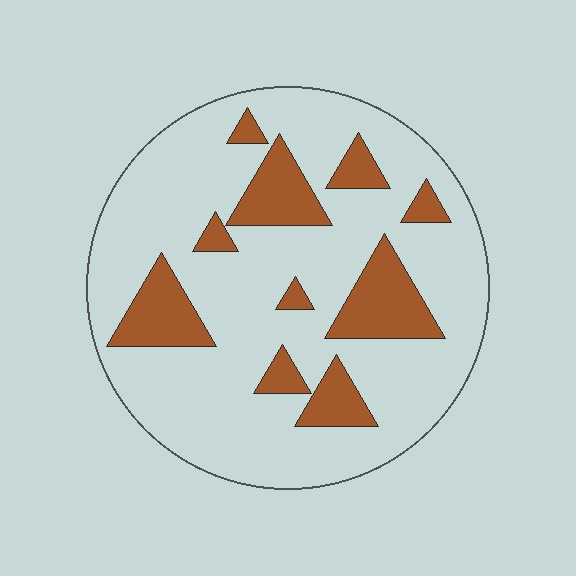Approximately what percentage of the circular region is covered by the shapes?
Approximately 20%.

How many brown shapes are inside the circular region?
10.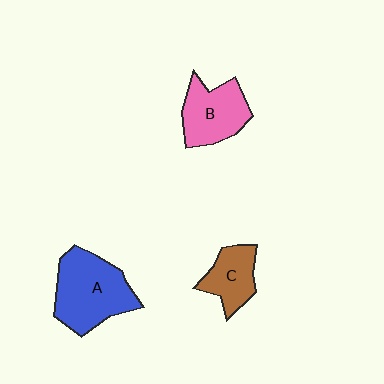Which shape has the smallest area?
Shape C (brown).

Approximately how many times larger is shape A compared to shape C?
Approximately 1.8 times.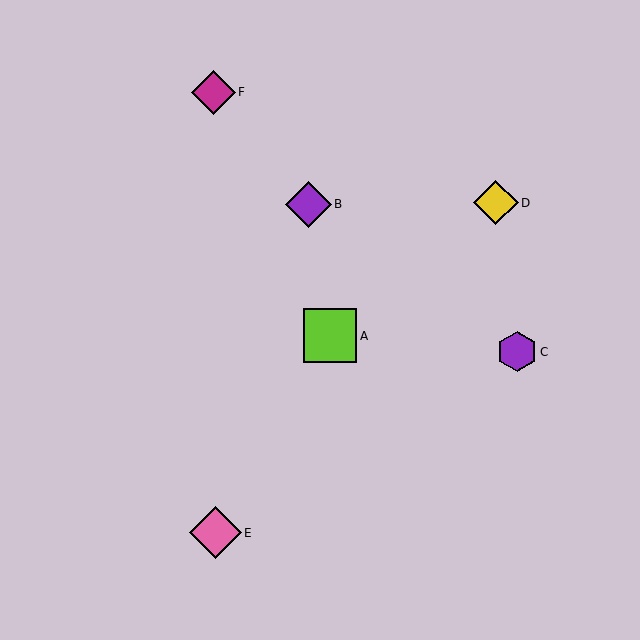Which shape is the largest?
The lime square (labeled A) is the largest.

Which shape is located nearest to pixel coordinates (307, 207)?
The purple diamond (labeled B) at (308, 204) is nearest to that location.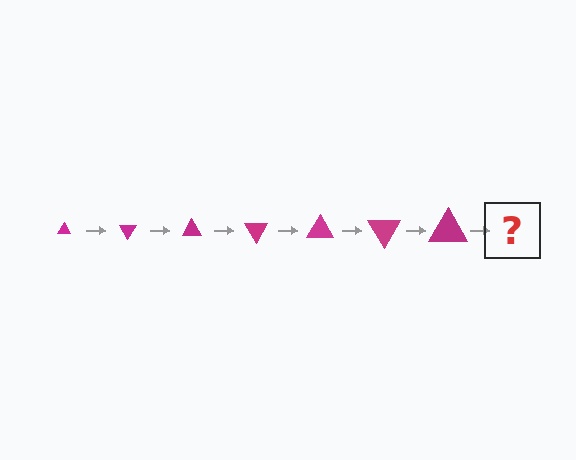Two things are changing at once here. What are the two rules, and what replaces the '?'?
The two rules are that the triangle grows larger each step and it rotates 60 degrees each step. The '?' should be a triangle, larger than the previous one and rotated 420 degrees from the start.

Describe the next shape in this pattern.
It should be a triangle, larger than the previous one and rotated 420 degrees from the start.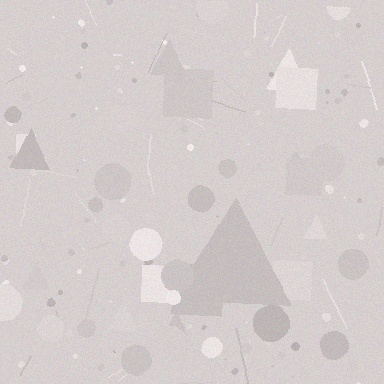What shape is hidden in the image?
A triangle is hidden in the image.